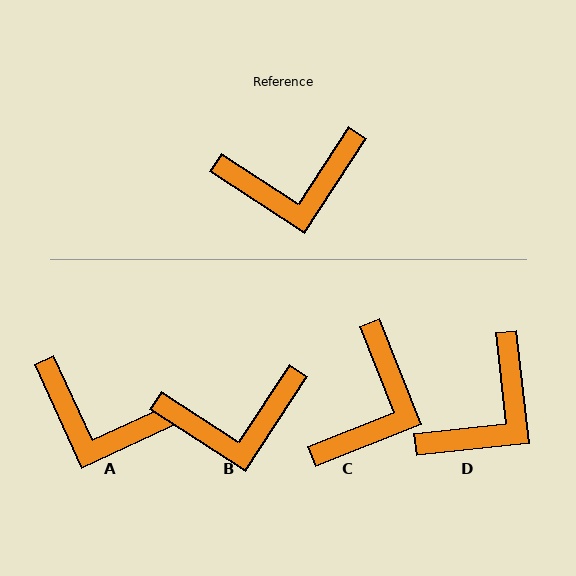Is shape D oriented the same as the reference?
No, it is off by about 39 degrees.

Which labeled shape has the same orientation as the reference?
B.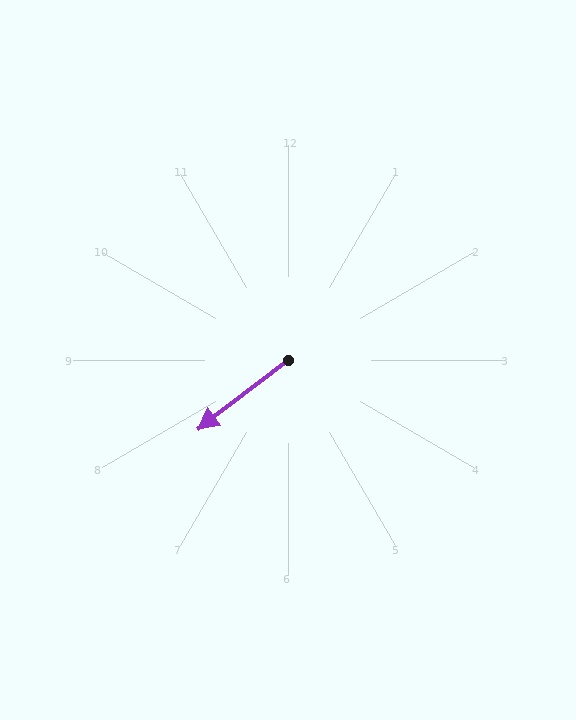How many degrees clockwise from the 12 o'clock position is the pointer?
Approximately 233 degrees.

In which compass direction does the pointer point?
Southwest.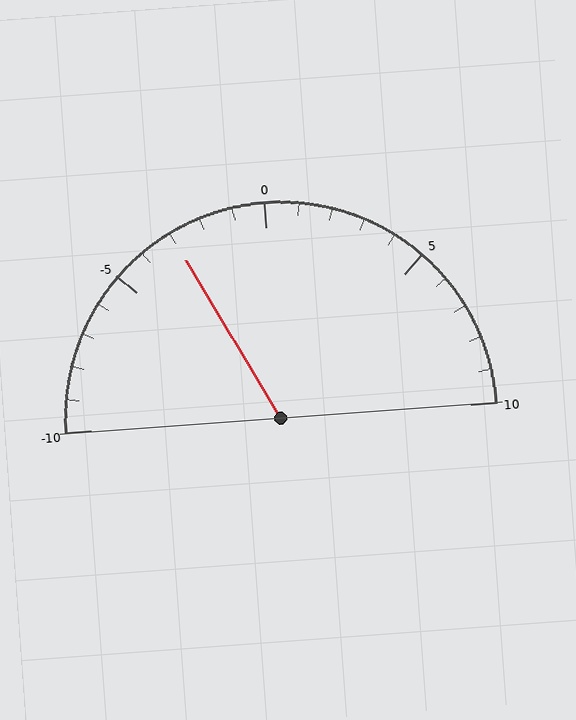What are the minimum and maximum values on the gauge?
The gauge ranges from -10 to 10.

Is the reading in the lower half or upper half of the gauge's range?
The reading is in the lower half of the range (-10 to 10).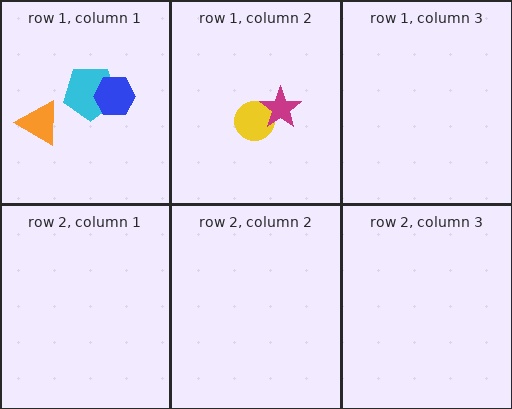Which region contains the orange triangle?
The row 1, column 1 region.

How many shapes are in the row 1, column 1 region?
3.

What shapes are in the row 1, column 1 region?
The cyan pentagon, the blue hexagon, the orange triangle.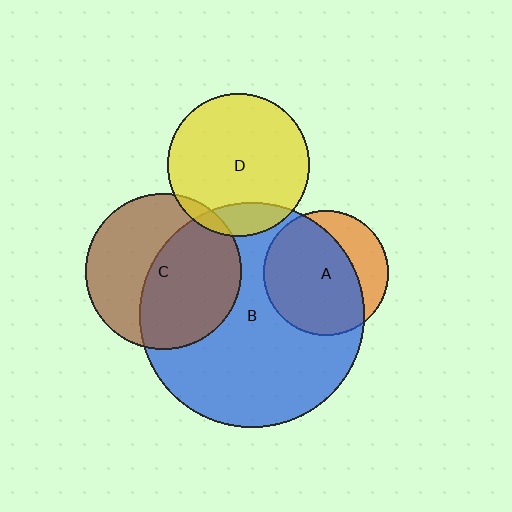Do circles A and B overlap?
Yes.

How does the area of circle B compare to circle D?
Approximately 2.5 times.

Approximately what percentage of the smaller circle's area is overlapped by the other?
Approximately 70%.